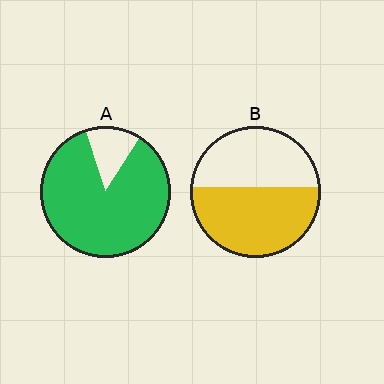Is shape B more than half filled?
Yes.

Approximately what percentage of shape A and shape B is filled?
A is approximately 85% and B is approximately 55%.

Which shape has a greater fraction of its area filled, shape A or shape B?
Shape A.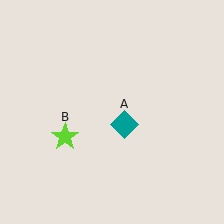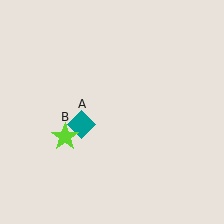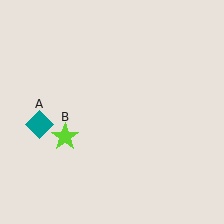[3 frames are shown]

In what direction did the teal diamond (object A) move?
The teal diamond (object A) moved left.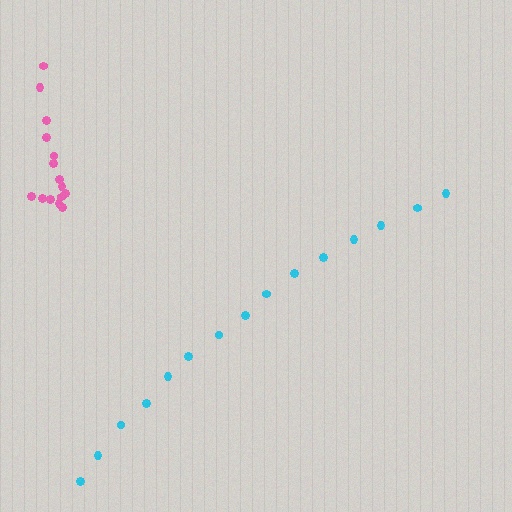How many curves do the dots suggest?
There are 2 distinct paths.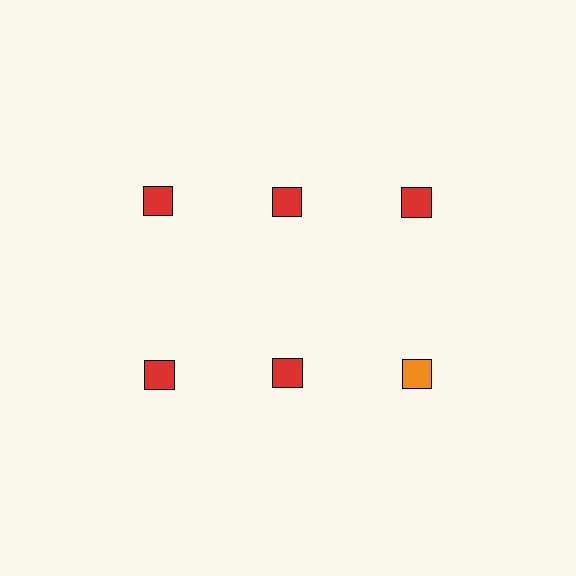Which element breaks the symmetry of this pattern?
The orange square in the second row, center column breaks the symmetry. All other shapes are red squares.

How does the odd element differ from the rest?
It has a different color: orange instead of red.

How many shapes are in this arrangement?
There are 6 shapes arranged in a grid pattern.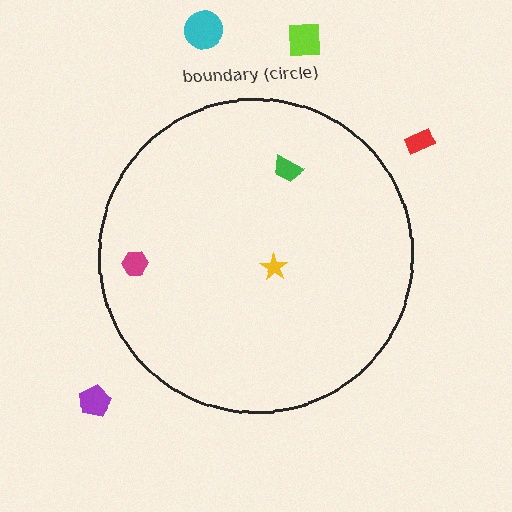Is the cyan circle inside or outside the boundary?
Outside.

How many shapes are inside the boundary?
3 inside, 4 outside.